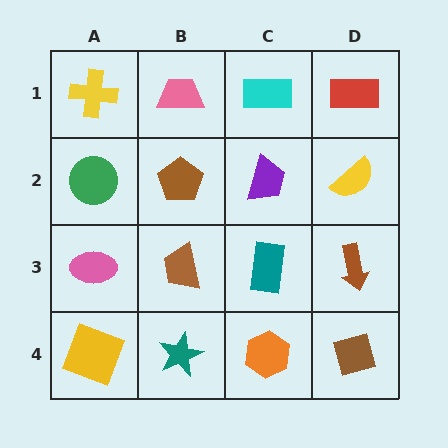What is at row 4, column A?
A yellow square.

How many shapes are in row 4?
4 shapes.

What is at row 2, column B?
A brown pentagon.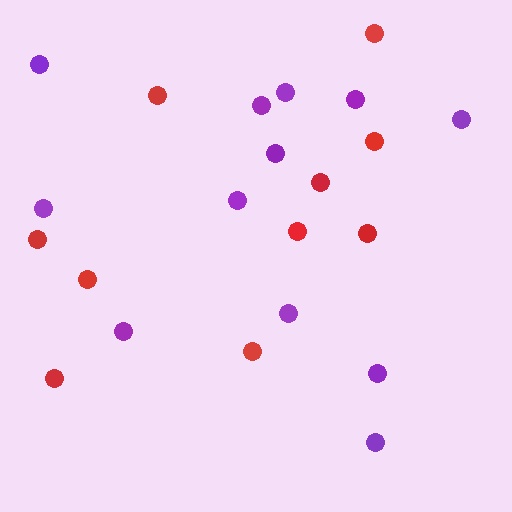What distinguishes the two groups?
There are 2 groups: one group of red circles (10) and one group of purple circles (12).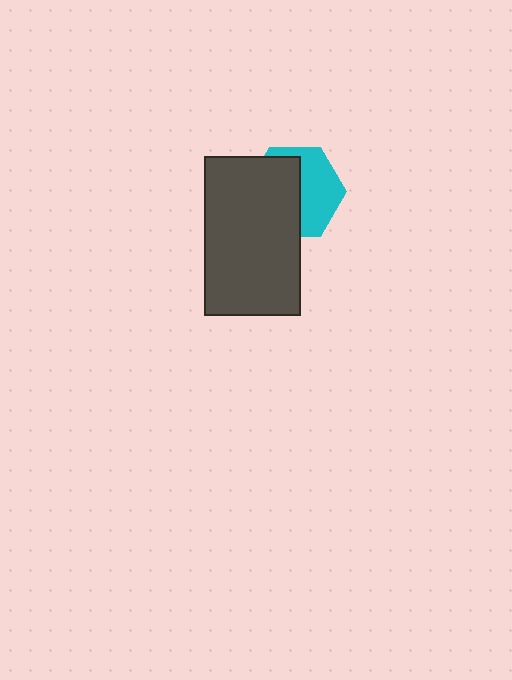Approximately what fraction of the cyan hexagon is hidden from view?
Roughly 54% of the cyan hexagon is hidden behind the dark gray rectangle.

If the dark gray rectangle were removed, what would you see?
You would see the complete cyan hexagon.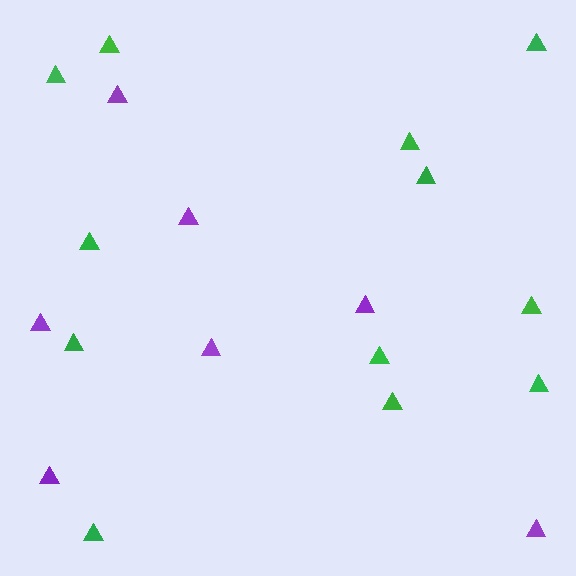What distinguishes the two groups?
There are 2 groups: one group of green triangles (12) and one group of purple triangles (7).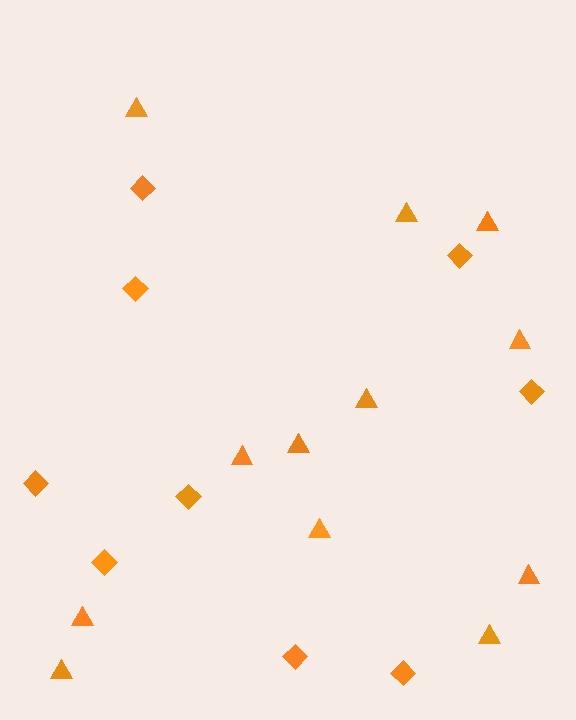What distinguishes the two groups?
There are 2 groups: one group of diamonds (9) and one group of triangles (12).